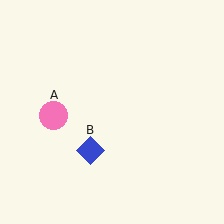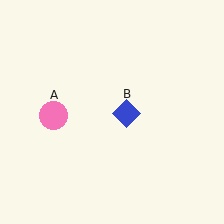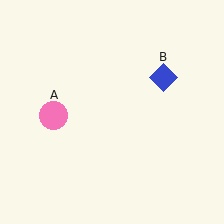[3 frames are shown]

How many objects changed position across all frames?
1 object changed position: blue diamond (object B).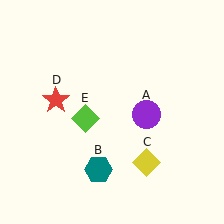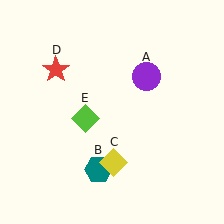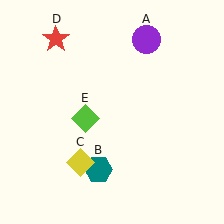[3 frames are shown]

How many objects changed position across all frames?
3 objects changed position: purple circle (object A), yellow diamond (object C), red star (object D).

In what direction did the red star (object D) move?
The red star (object D) moved up.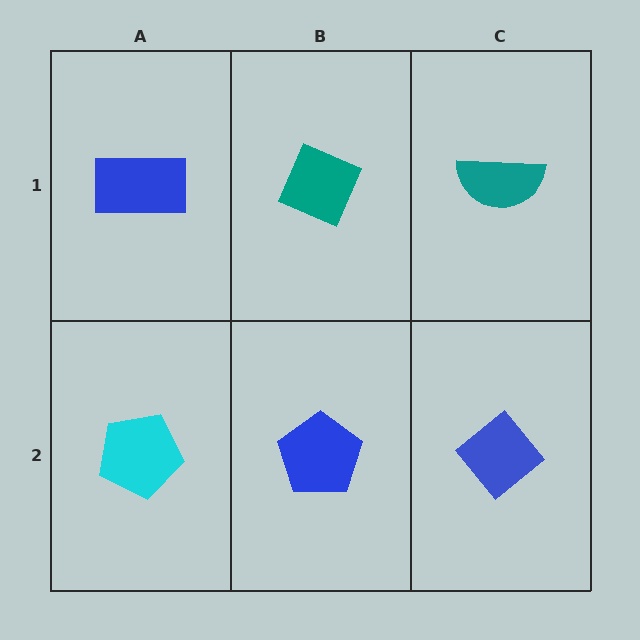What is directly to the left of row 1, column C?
A teal diamond.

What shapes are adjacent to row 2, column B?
A teal diamond (row 1, column B), a cyan pentagon (row 2, column A), a blue diamond (row 2, column C).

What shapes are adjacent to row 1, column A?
A cyan pentagon (row 2, column A), a teal diamond (row 1, column B).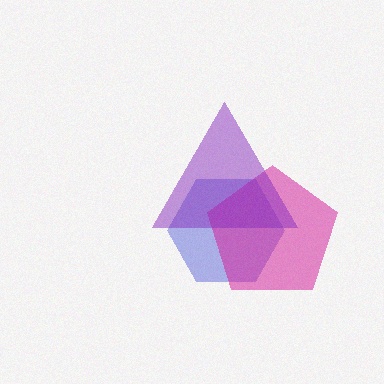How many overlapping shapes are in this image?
There are 3 overlapping shapes in the image.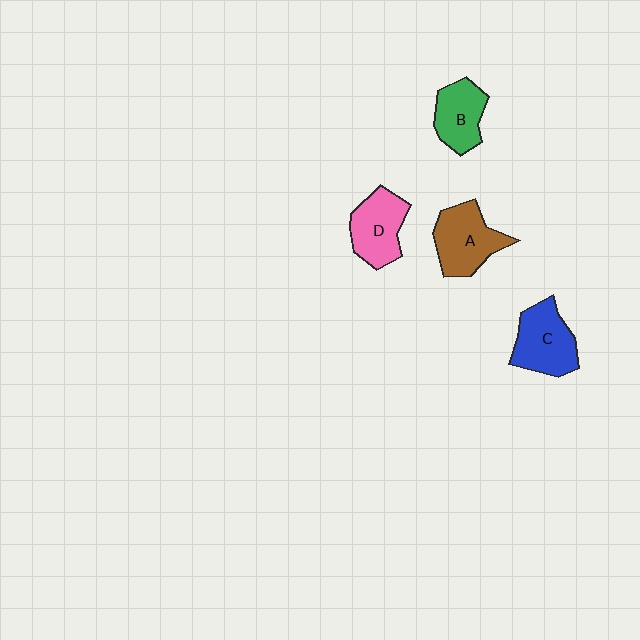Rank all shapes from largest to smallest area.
From largest to smallest: A (brown), C (blue), D (pink), B (green).